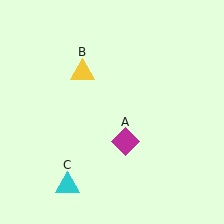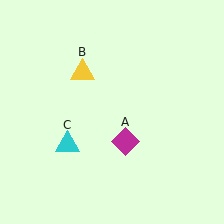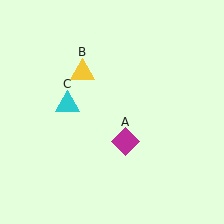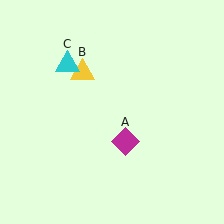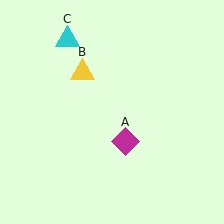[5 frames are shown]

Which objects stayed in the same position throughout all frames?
Magenta diamond (object A) and yellow triangle (object B) remained stationary.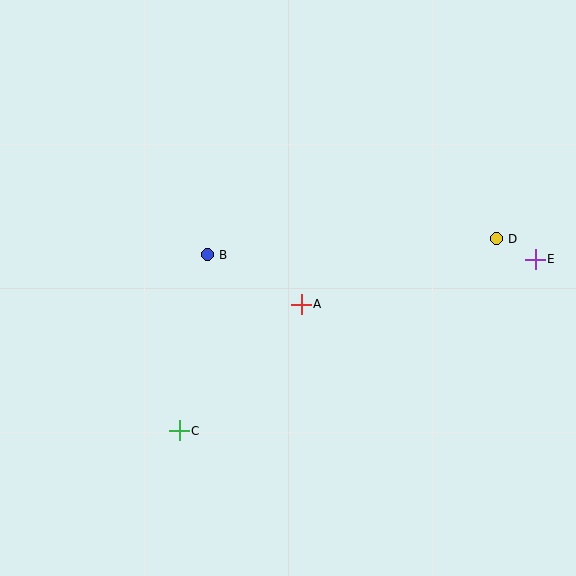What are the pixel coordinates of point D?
Point D is at (496, 239).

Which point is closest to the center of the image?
Point A at (301, 304) is closest to the center.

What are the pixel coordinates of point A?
Point A is at (301, 304).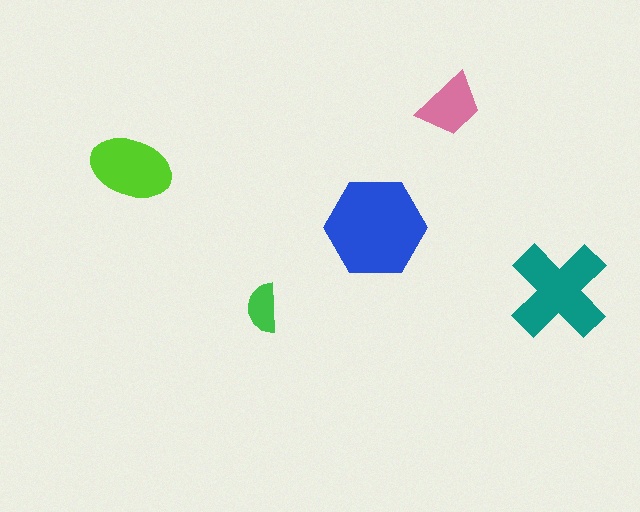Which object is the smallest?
The green semicircle.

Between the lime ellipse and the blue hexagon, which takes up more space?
The blue hexagon.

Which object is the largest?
The blue hexagon.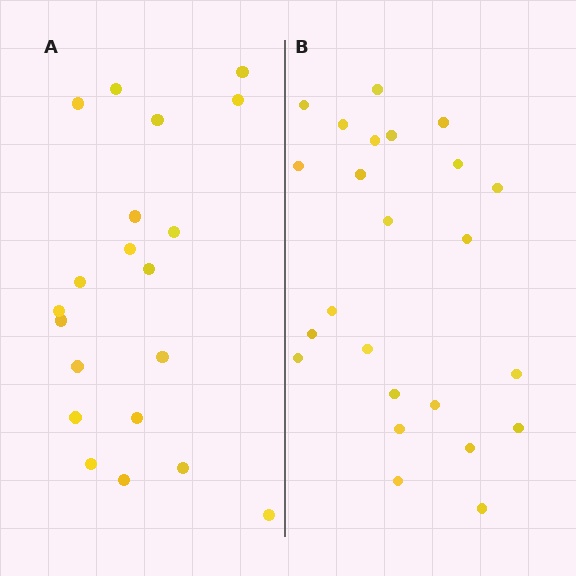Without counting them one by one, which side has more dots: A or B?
Region B (the right region) has more dots.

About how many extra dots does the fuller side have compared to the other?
Region B has about 4 more dots than region A.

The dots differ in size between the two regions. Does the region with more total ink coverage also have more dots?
No. Region A has more total ink coverage because its dots are larger, but region B actually contains more individual dots. Total area can be misleading — the number of items is what matters here.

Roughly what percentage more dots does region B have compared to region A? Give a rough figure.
About 20% more.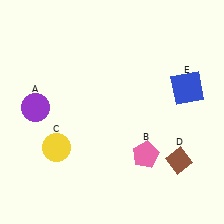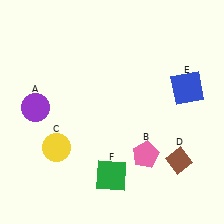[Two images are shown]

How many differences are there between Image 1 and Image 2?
There is 1 difference between the two images.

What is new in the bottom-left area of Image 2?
A green square (F) was added in the bottom-left area of Image 2.